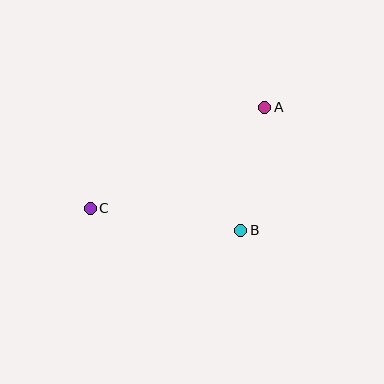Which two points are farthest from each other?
Points A and C are farthest from each other.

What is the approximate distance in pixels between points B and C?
The distance between B and C is approximately 152 pixels.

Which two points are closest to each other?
Points A and B are closest to each other.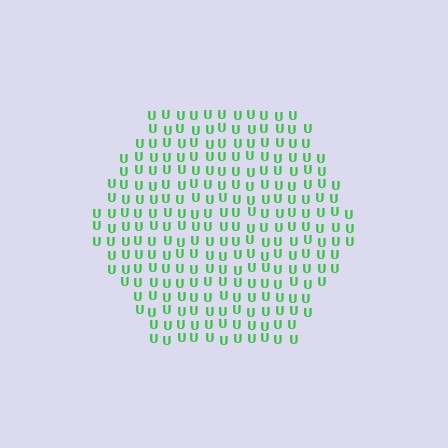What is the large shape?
The large shape is a hexagon.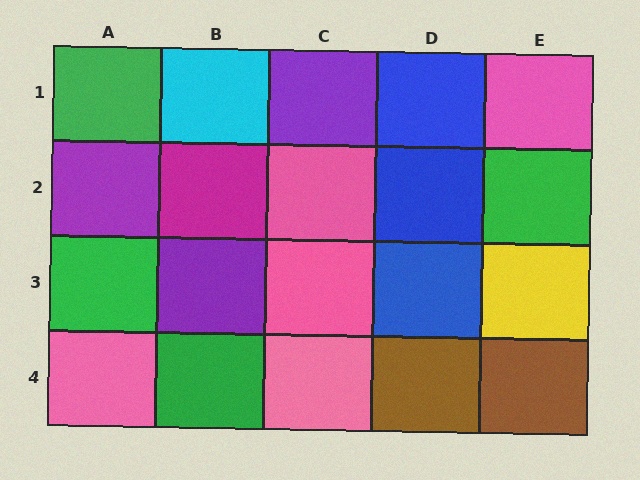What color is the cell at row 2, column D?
Blue.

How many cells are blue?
3 cells are blue.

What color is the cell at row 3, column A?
Green.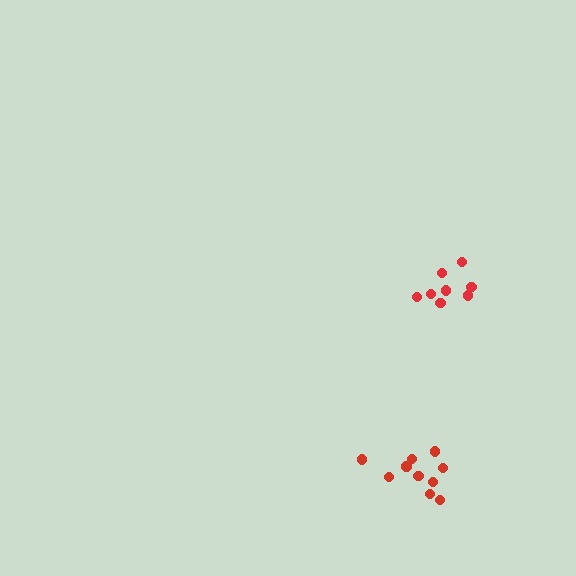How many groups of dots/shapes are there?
There are 2 groups.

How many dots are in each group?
Group 1: 10 dots, Group 2: 8 dots (18 total).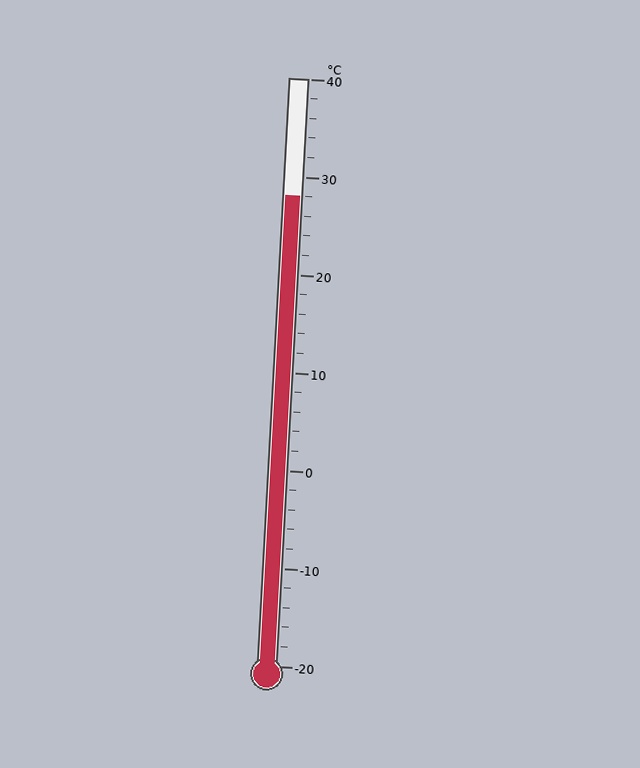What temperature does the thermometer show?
The thermometer shows approximately 28°C.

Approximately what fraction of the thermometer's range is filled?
The thermometer is filled to approximately 80% of its range.